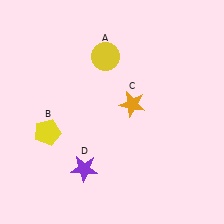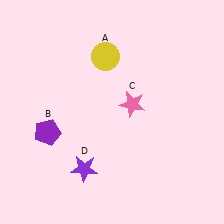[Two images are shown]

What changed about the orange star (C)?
In Image 1, C is orange. In Image 2, it changed to pink.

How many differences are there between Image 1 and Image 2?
There are 2 differences between the two images.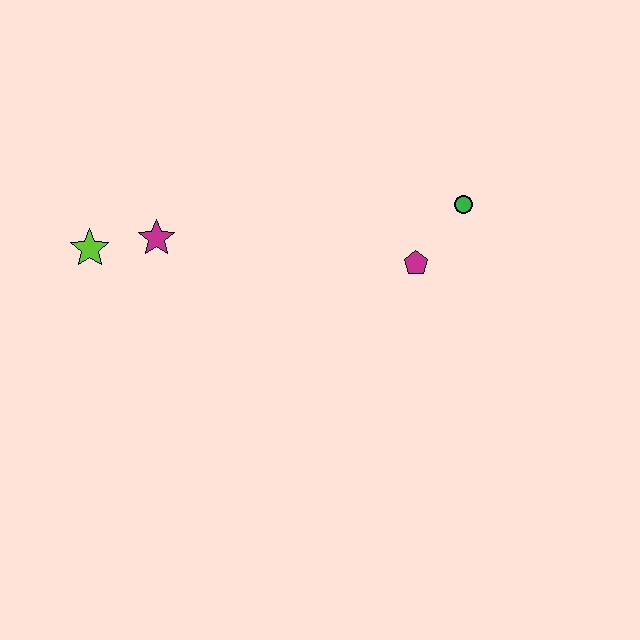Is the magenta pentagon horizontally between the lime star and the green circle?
Yes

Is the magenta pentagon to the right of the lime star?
Yes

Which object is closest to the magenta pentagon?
The green circle is closest to the magenta pentagon.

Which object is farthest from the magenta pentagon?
The lime star is farthest from the magenta pentagon.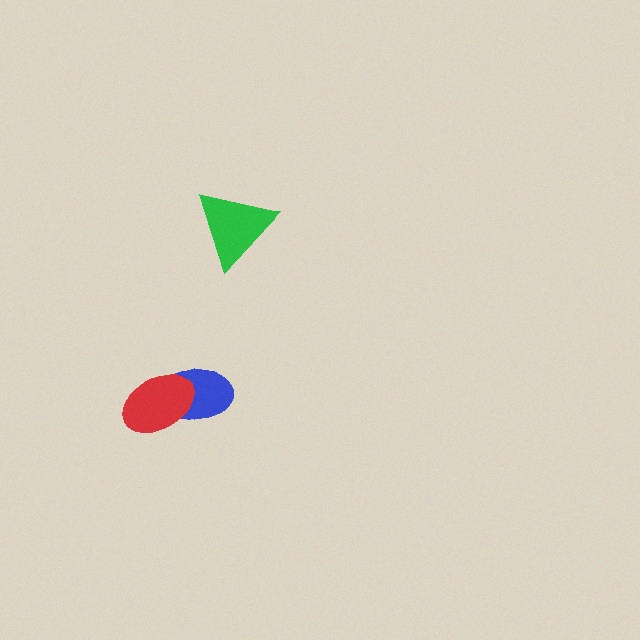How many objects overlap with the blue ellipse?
1 object overlaps with the blue ellipse.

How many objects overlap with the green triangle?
0 objects overlap with the green triangle.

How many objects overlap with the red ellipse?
1 object overlaps with the red ellipse.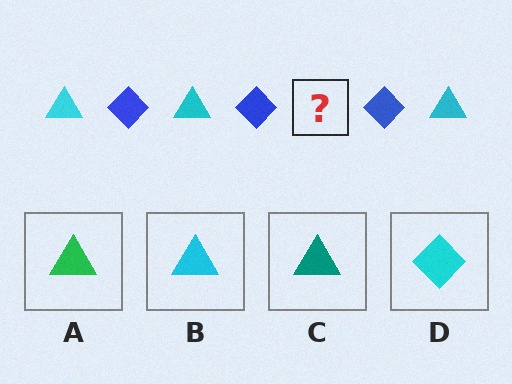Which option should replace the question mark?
Option B.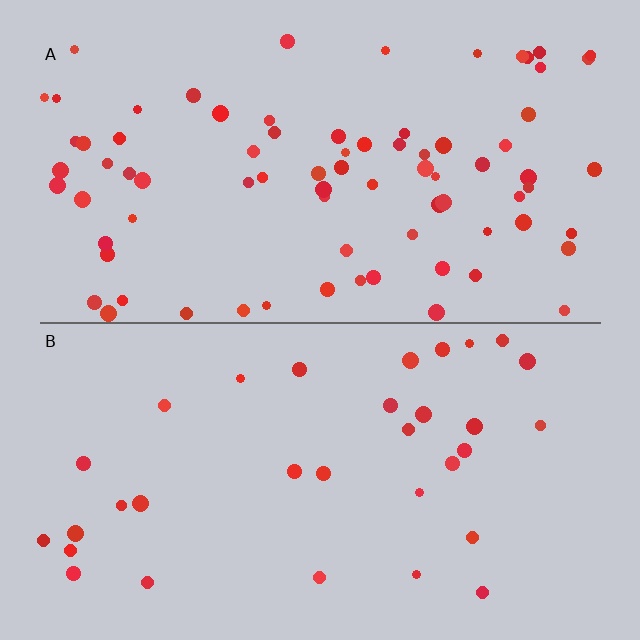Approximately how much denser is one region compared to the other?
Approximately 2.4× — region A over region B.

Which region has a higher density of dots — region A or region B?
A (the top).